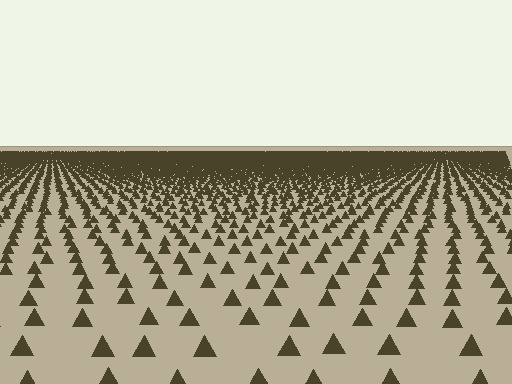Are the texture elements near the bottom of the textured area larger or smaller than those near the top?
Larger. Near the bottom, elements are closer to the viewer and appear at a bigger on-screen size.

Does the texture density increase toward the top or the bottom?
Density increases toward the top.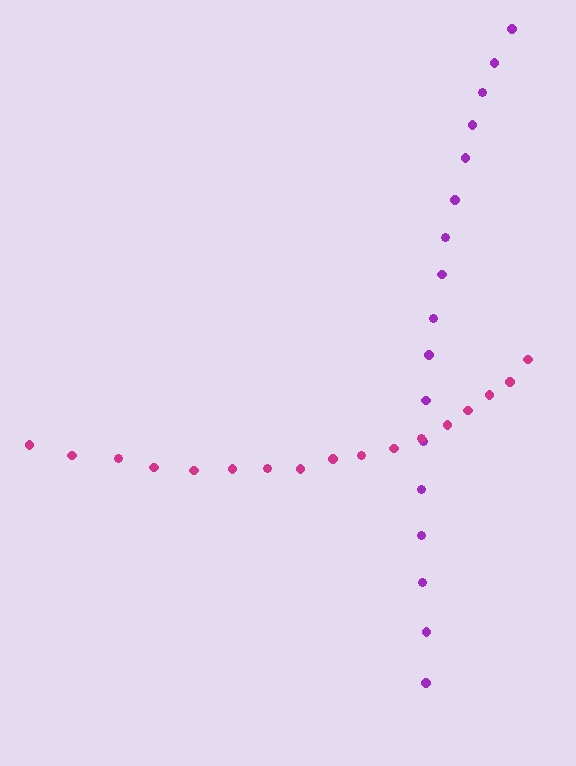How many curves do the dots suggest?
There are 2 distinct paths.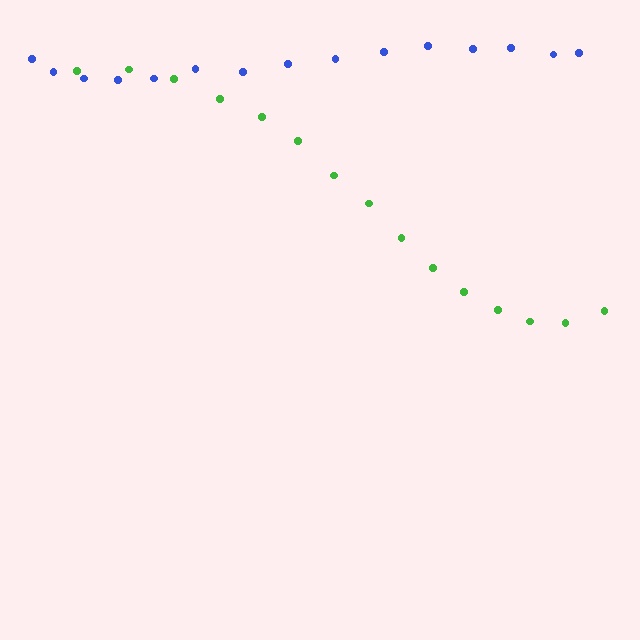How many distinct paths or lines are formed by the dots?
There are 2 distinct paths.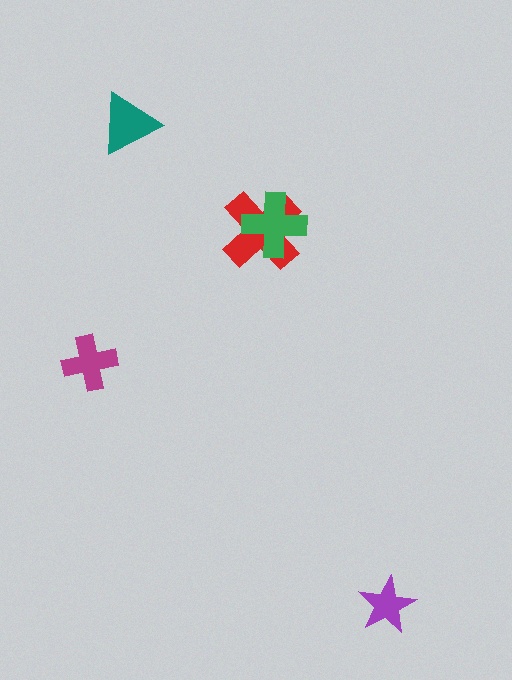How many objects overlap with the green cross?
1 object overlaps with the green cross.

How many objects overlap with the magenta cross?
0 objects overlap with the magenta cross.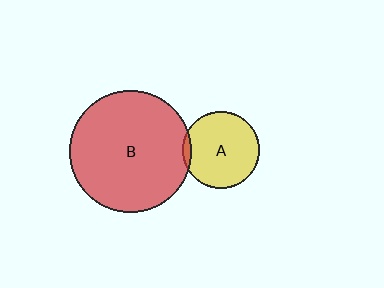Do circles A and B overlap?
Yes.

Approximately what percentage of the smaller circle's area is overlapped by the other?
Approximately 5%.